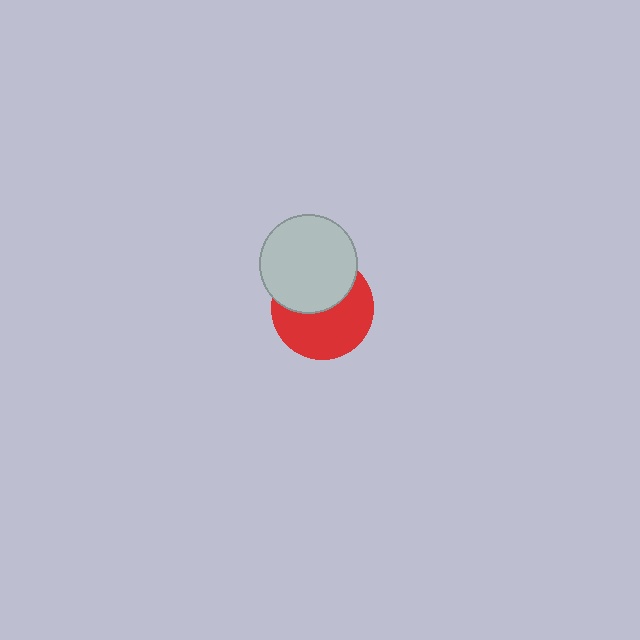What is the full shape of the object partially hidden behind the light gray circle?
The partially hidden object is a red circle.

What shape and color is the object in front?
The object in front is a light gray circle.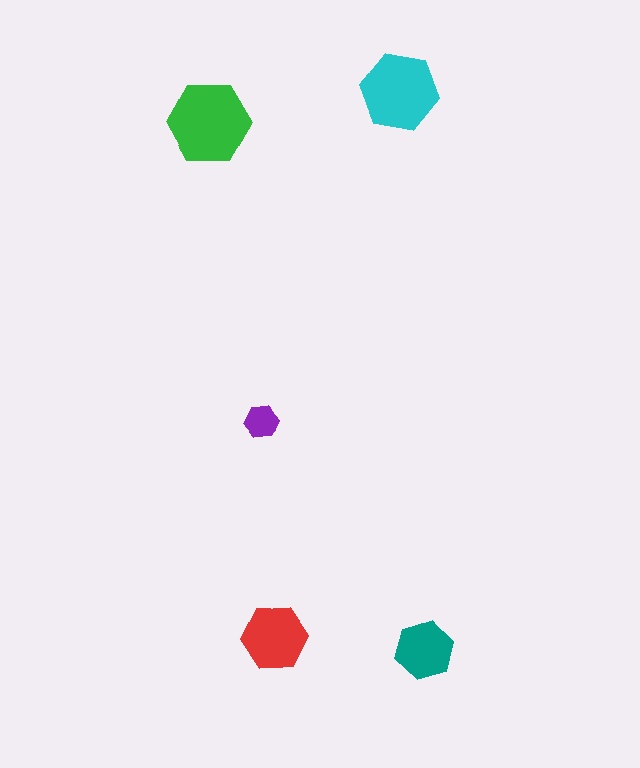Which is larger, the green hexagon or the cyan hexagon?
The green one.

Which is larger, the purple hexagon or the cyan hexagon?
The cyan one.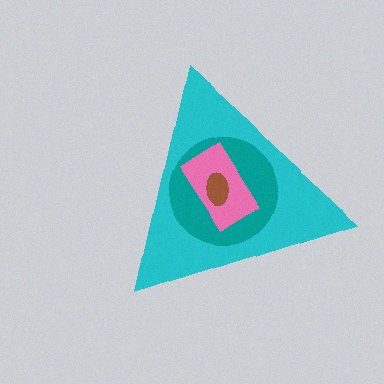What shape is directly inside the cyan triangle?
The teal circle.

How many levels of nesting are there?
4.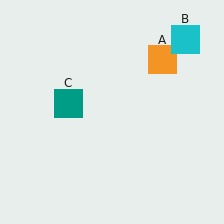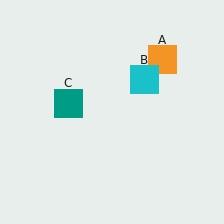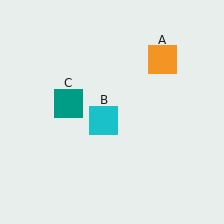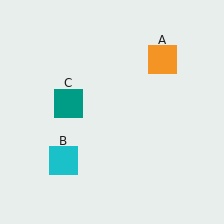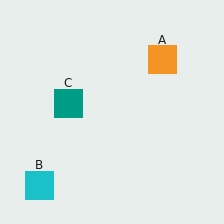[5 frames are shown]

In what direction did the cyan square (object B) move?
The cyan square (object B) moved down and to the left.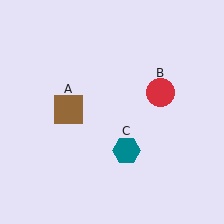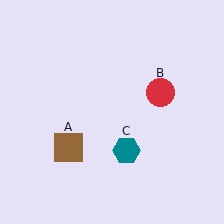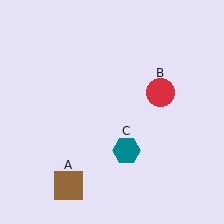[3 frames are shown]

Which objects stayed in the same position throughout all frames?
Red circle (object B) and teal hexagon (object C) remained stationary.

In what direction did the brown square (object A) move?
The brown square (object A) moved down.